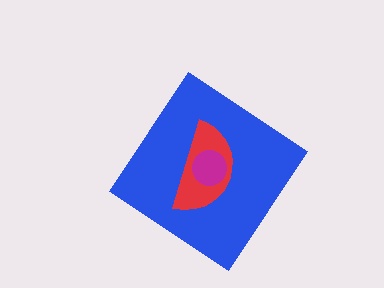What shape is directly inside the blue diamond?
The red semicircle.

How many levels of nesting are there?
3.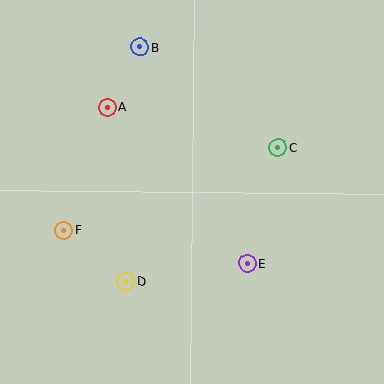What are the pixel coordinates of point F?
Point F is at (63, 230).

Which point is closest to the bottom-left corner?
Point D is closest to the bottom-left corner.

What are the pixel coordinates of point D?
Point D is at (126, 281).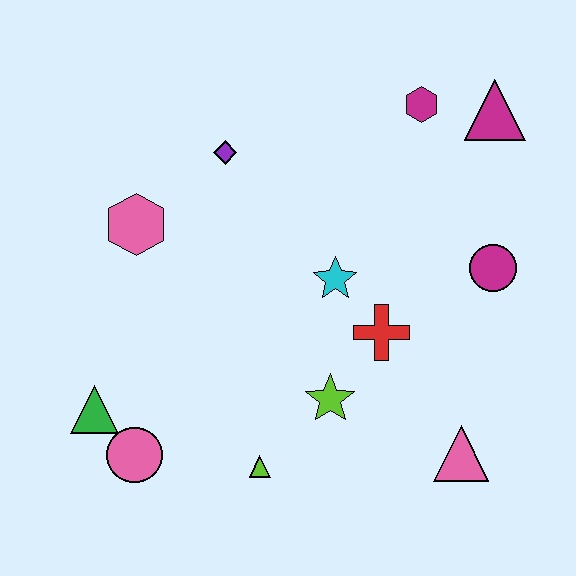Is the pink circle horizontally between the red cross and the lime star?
No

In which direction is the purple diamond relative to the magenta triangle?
The purple diamond is to the left of the magenta triangle.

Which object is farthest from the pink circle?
The magenta triangle is farthest from the pink circle.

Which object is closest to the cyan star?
The red cross is closest to the cyan star.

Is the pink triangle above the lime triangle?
Yes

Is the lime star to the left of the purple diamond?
No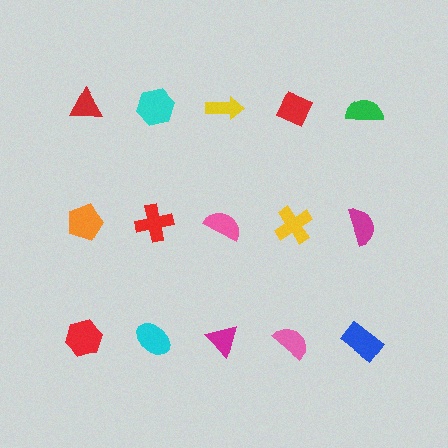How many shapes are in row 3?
5 shapes.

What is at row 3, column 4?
A pink semicircle.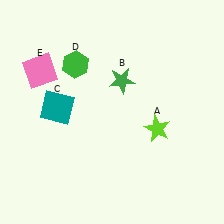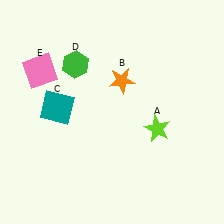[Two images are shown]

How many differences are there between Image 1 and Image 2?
There is 1 difference between the two images.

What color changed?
The star (B) changed from green in Image 1 to orange in Image 2.